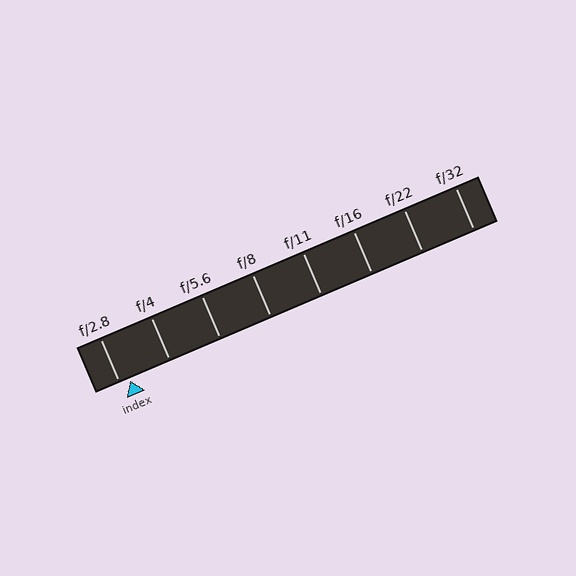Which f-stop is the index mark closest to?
The index mark is closest to f/2.8.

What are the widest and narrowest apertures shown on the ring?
The widest aperture shown is f/2.8 and the narrowest is f/32.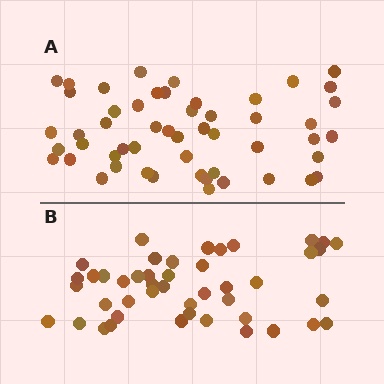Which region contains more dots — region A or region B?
Region A (the top region) has more dots.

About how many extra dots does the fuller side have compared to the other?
Region A has roughly 8 or so more dots than region B.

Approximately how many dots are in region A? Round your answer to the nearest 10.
About 50 dots. (The exact count is 52, which rounds to 50.)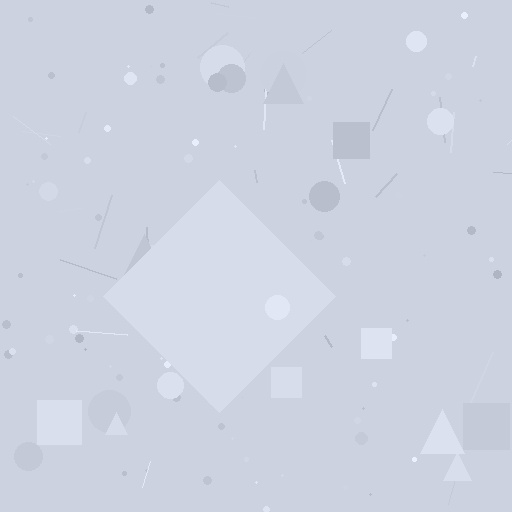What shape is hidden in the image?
A diamond is hidden in the image.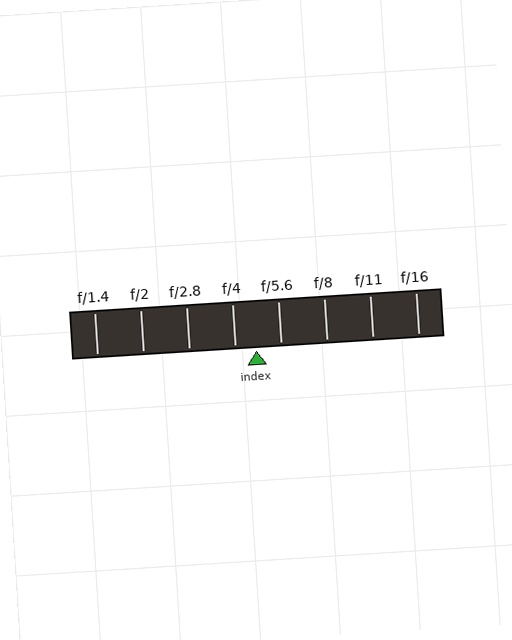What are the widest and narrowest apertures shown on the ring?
The widest aperture shown is f/1.4 and the narrowest is f/16.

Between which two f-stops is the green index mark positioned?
The index mark is between f/4 and f/5.6.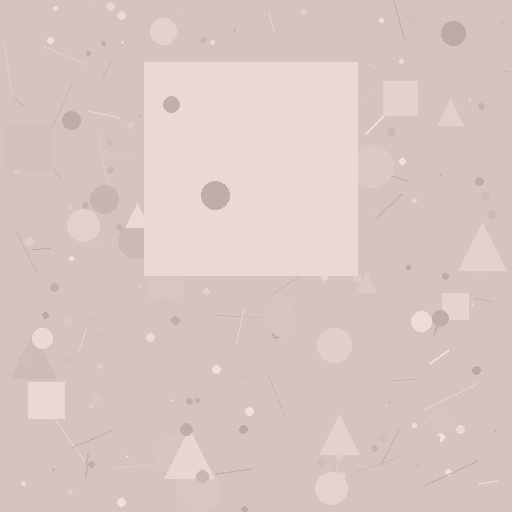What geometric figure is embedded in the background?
A square is embedded in the background.